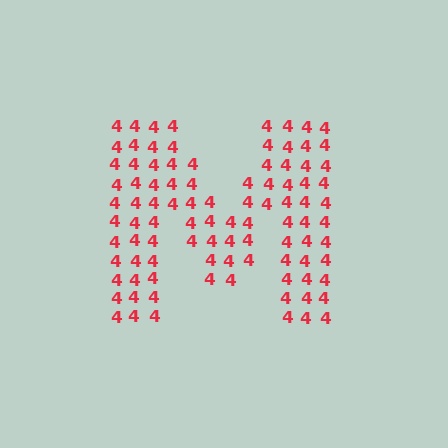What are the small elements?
The small elements are digit 4's.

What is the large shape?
The large shape is the letter M.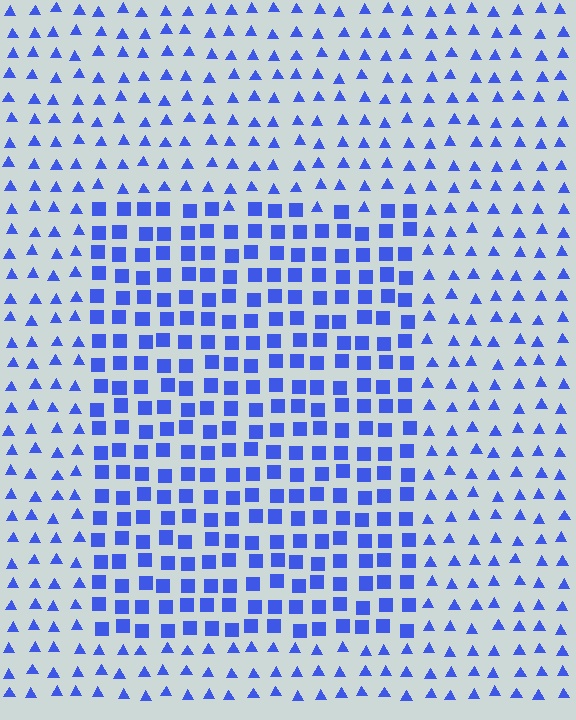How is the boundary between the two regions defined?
The boundary is defined by a change in element shape: squares inside vs. triangles outside. All elements share the same color and spacing.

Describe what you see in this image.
The image is filled with small blue elements arranged in a uniform grid. A rectangle-shaped region contains squares, while the surrounding area contains triangles. The boundary is defined purely by the change in element shape.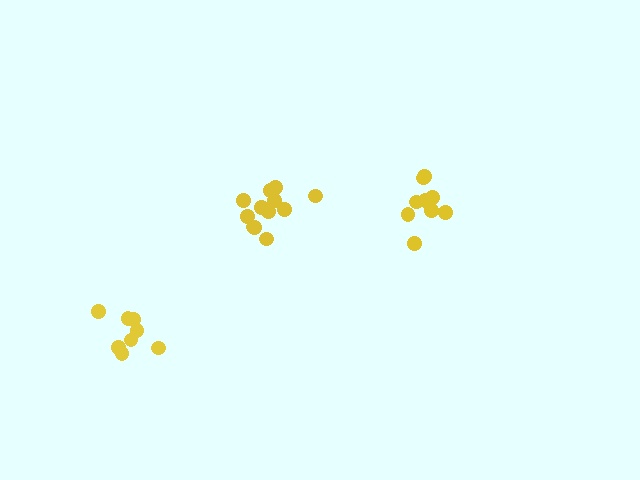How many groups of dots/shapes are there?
There are 3 groups.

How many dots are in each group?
Group 1: 9 dots, Group 2: 12 dots, Group 3: 8 dots (29 total).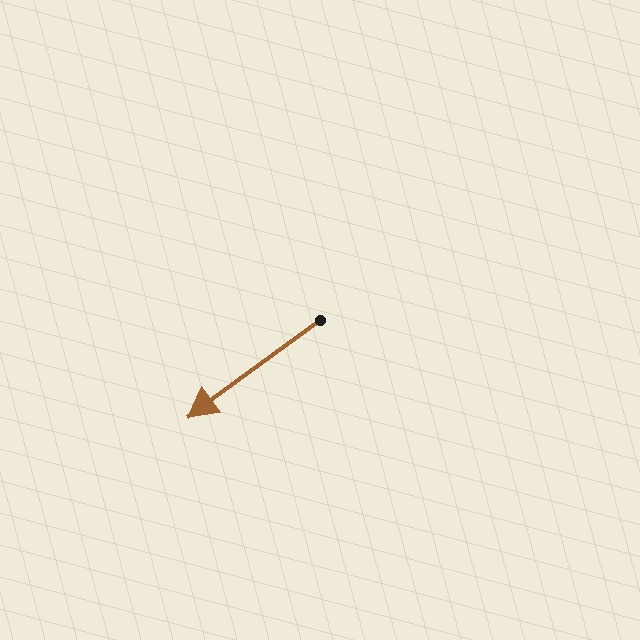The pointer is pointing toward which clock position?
Roughly 8 o'clock.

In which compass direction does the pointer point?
Southwest.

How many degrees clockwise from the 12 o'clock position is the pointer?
Approximately 234 degrees.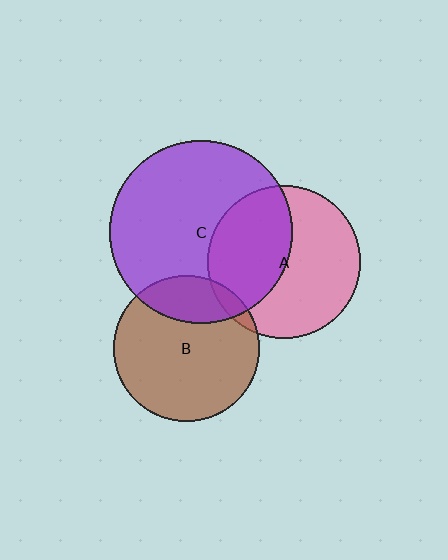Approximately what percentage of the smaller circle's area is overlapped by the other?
Approximately 45%.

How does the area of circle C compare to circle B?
Approximately 1.6 times.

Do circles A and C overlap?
Yes.